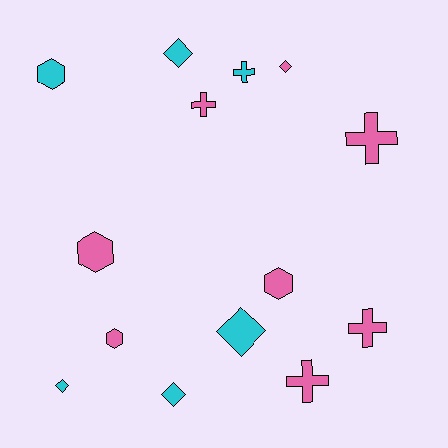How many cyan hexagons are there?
There is 1 cyan hexagon.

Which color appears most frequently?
Pink, with 8 objects.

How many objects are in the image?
There are 14 objects.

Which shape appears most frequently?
Diamond, with 5 objects.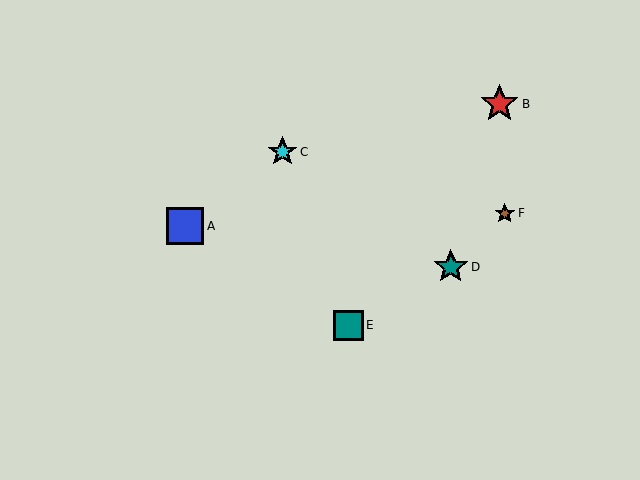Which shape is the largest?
The red star (labeled B) is the largest.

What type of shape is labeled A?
Shape A is a blue square.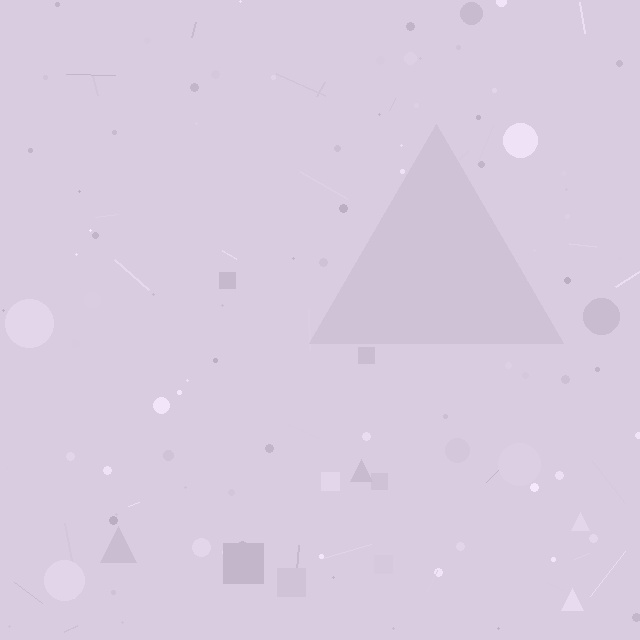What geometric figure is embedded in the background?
A triangle is embedded in the background.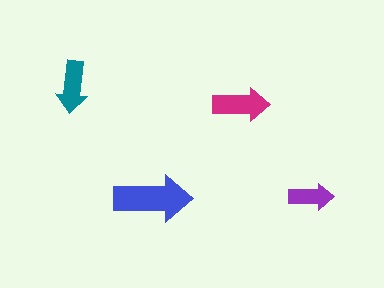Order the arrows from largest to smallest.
the blue one, the magenta one, the teal one, the purple one.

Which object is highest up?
The teal arrow is topmost.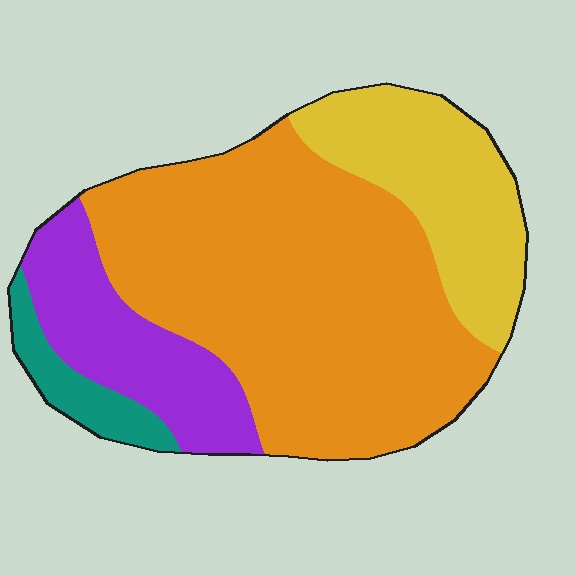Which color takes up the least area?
Teal, at roughly 5%.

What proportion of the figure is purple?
Purple takes up about one sixth (1/6) of the figure.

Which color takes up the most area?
Orange, at roughly 55%.